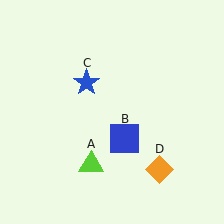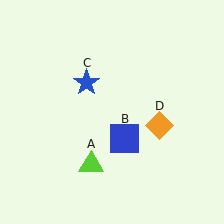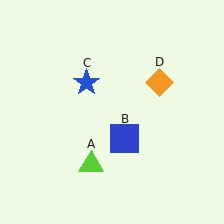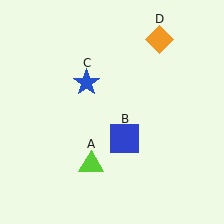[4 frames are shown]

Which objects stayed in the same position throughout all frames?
Lime triangle (object A) and blue square (object B) and blue star (object C) remained stationary.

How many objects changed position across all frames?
1 object changed position: orange diamond (object D).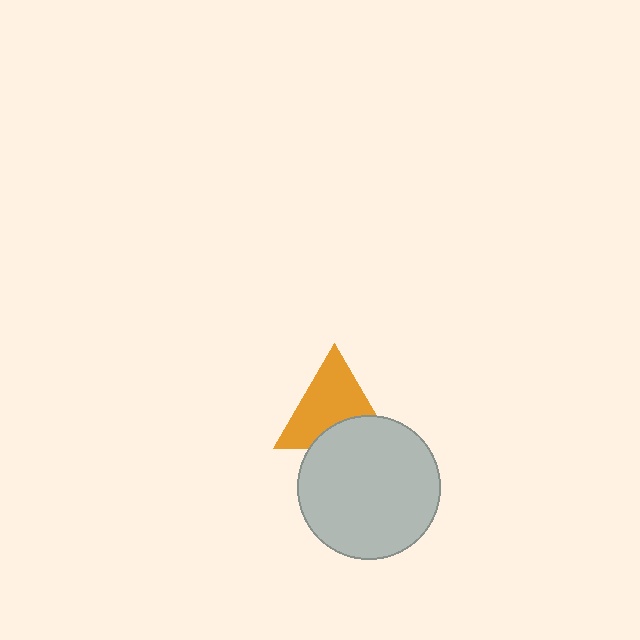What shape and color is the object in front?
The object in front is a light gray circle.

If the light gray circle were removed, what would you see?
You would see the complete orange triangle.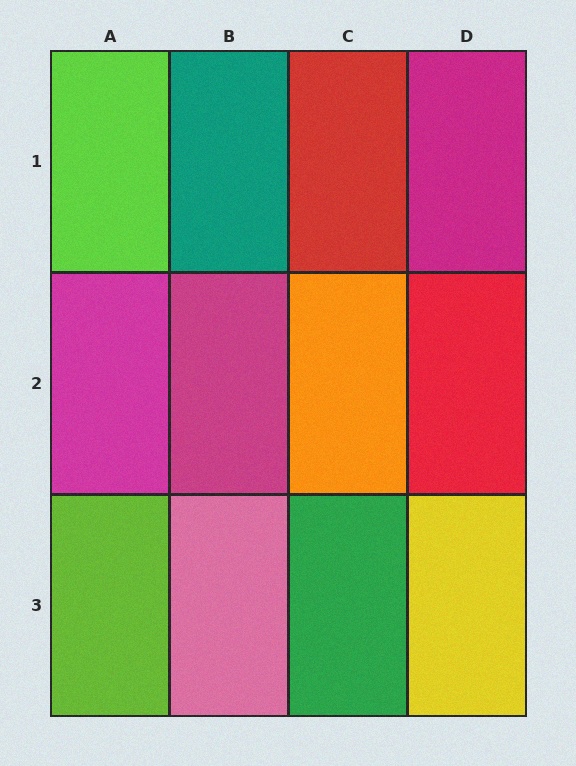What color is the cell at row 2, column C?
Orange.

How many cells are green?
1 cell is green.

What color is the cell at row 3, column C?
Green.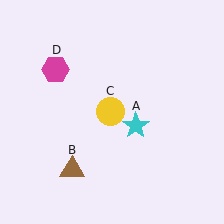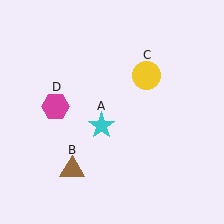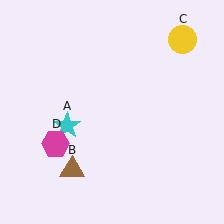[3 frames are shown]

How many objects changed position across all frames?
3 objects changed position: cyan star (object A), yellow circle (object C), magenta hexagon (object D).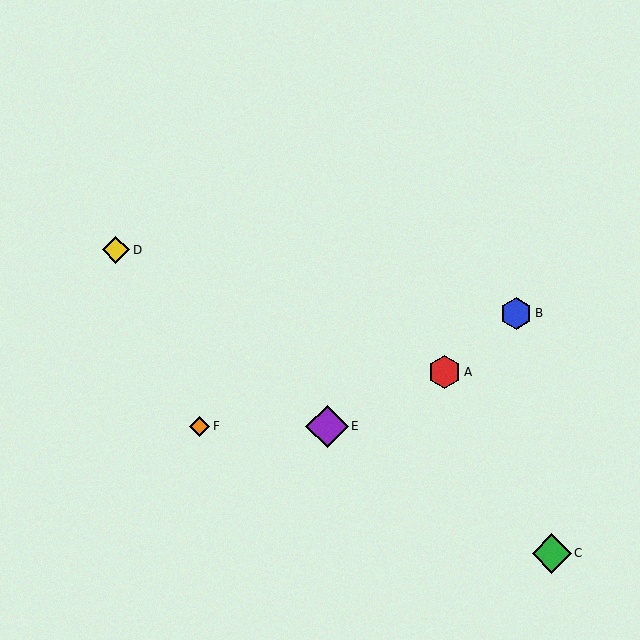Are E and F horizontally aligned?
Yes, both are at y≈426.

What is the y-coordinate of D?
Object D is at y≈250.